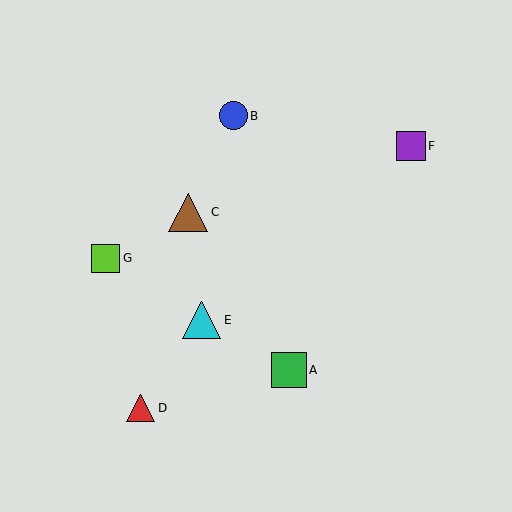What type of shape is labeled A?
Shape A is a green square.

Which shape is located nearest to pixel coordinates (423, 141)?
The purple square (labeled F) at (411, 146) is nearest to that location.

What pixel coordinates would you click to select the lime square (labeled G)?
Click at (106, 258) to select the lime square G.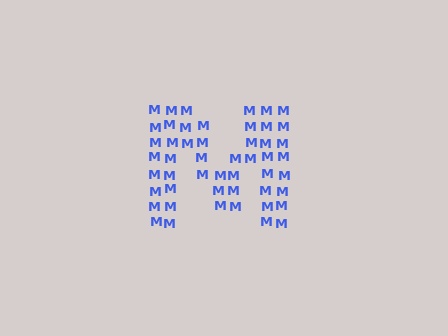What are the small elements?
The small elements are letter M's.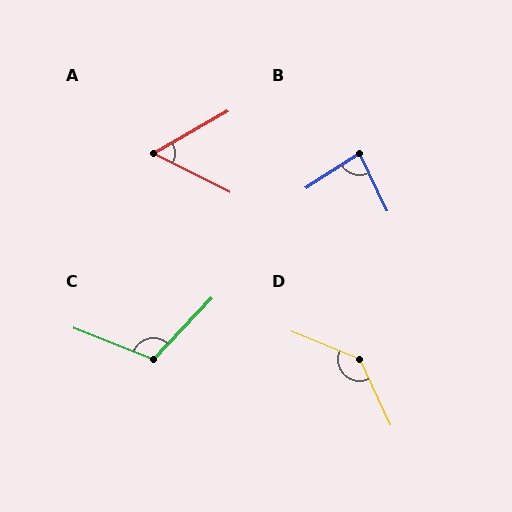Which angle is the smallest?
A, at approximately 57 degrees.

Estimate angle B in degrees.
Approximately 82 degrees.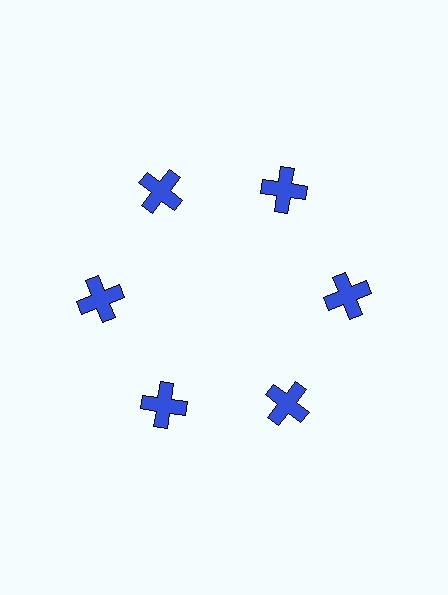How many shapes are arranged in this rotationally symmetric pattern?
There are 6 shapes, arranged in 6 groups of 1.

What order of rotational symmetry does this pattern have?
This pattern has 6-fold rotational symmetry.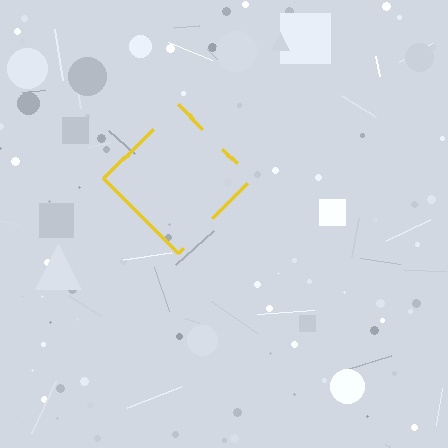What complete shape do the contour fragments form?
The contour fragments form a diamond.